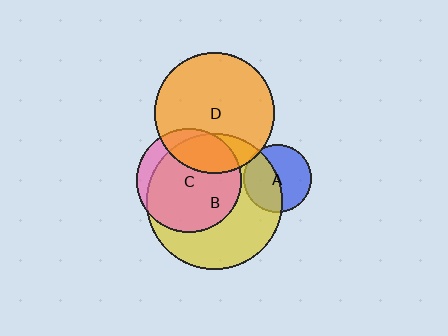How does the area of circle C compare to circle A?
Approximately 2.3 times.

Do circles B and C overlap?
Yes.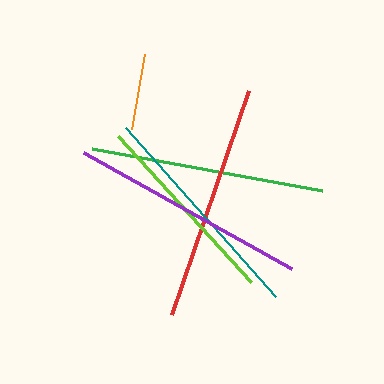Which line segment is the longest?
The purple line is the longest at approximately 239 pixels.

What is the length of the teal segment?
The teal segment is approximately 226 pixels long.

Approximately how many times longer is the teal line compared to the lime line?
The teal line is approximately 1.1 times the length of the lime line.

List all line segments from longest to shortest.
From longest to shortest: purple, red, green, teal, lime, orange.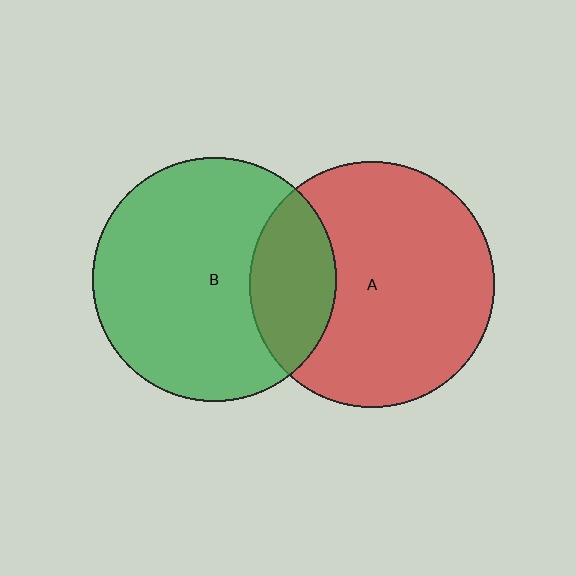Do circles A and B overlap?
Yes.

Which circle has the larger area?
Circle A (red).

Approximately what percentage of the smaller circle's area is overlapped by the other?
Approximately 25%.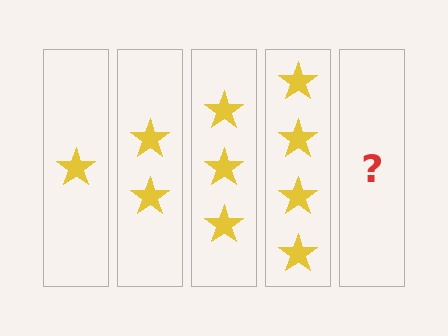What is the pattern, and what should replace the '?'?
The pattern is that each step adds one more star. The '?' should be 5 stars.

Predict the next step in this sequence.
The next step is 5 stars.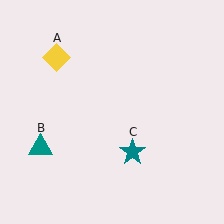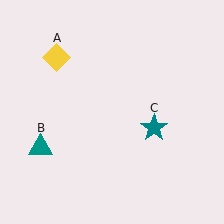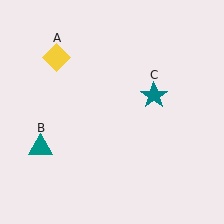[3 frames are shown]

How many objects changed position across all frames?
1 object changed position: teal star (object C).